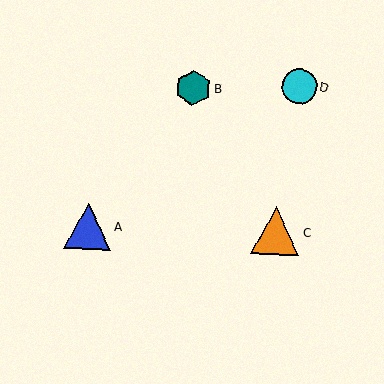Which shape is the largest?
The orange triangle (labeled C) is the largest.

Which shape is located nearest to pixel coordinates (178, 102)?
The teal hexagon (labeled B) at (193, 88) is nearest to that location.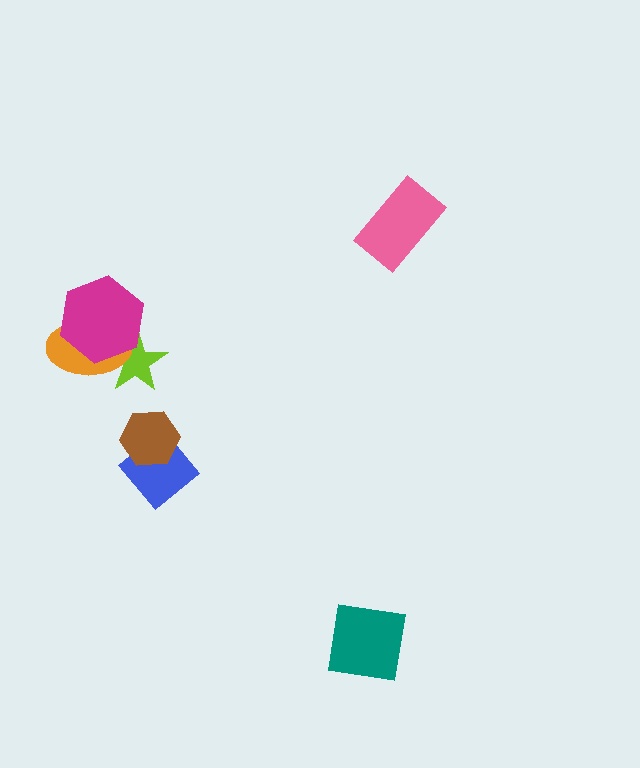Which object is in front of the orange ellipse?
The magenta hexagon is in front of the orange ellipse.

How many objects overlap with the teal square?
0 objects overlap with the teal square.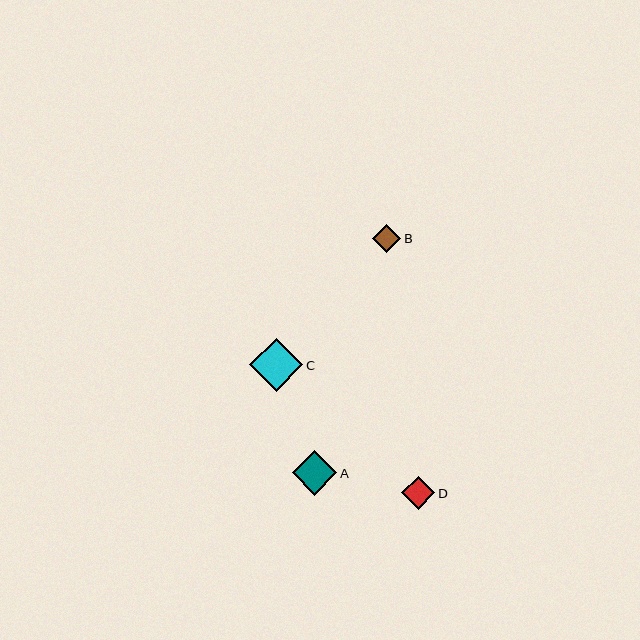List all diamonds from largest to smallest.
From largest to smallest: C, A, D, B.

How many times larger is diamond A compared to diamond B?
Diamond A is approximately 1.6 times the size of diamond B.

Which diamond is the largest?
Diamond C is the largest with a size of approximately 53 pixels.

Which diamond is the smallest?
Diamond B is the smallest with a size of approximately 28 pixels.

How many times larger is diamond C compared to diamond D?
Diamond C is approximately 1.6 times the size of diamond D.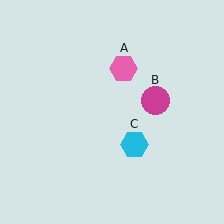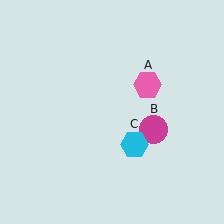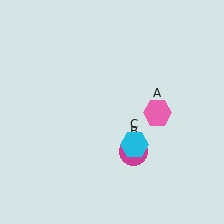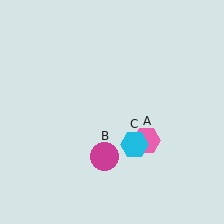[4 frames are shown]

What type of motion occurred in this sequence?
The pink hexagon (object A), magenta circle (object B) rotated clockwise around the center of the scene.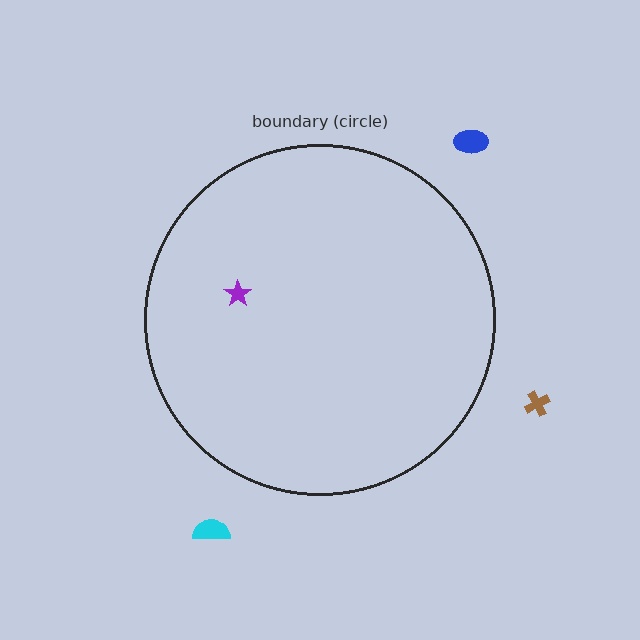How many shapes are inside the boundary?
1 inside, 3 outside.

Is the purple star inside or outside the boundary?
Inside.